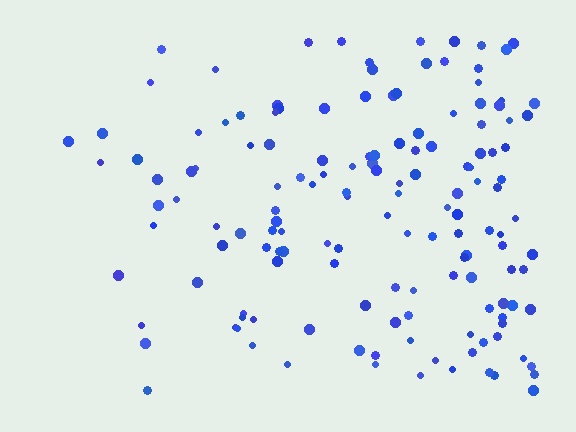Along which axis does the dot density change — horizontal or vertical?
Horizontal.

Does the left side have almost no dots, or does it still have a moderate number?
Still a moderate number, just noticeably fewer than the right.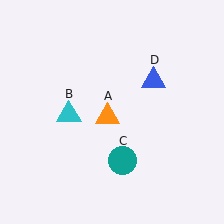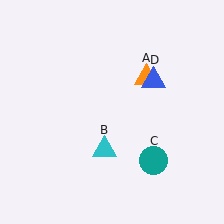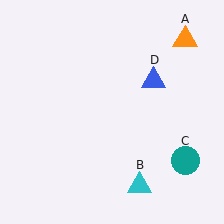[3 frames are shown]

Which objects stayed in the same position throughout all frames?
Blue triangle (object D) remained stationary.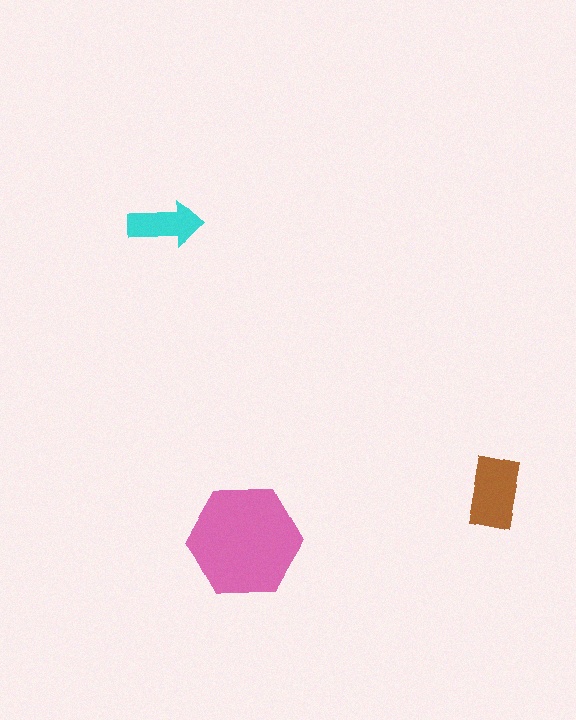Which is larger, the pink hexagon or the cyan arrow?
The pink hexagon.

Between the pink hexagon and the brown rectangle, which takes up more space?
The pink hexagon.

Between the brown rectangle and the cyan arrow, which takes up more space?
The brown rectangle.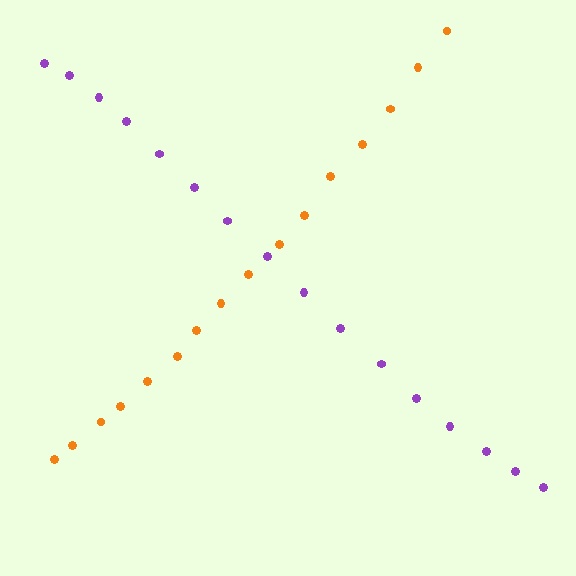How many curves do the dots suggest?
There are 2 distinct paths.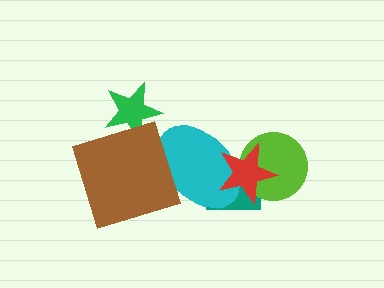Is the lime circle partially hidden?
Yes, it is partially covered by another shape.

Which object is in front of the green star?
The brown square is in front of the green star.